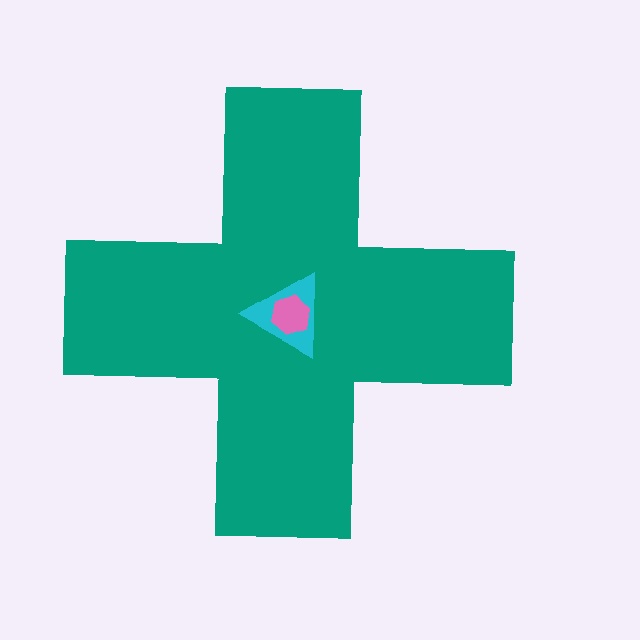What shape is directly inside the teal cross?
The cyan triangle.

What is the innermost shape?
The pink hexagon.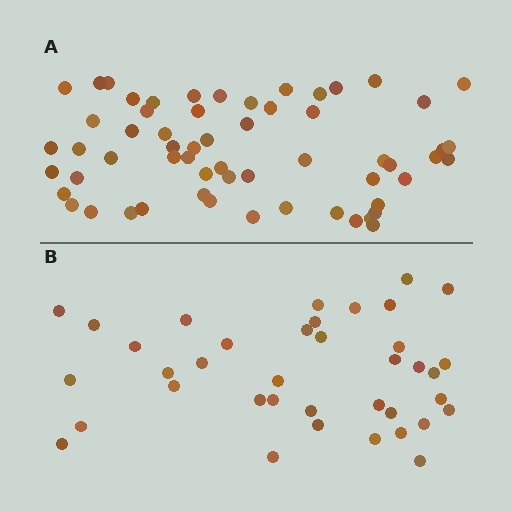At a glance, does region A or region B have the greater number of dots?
Region A (the top region) has more dots.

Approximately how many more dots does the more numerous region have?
Region A has approximately 20 more dots than region B.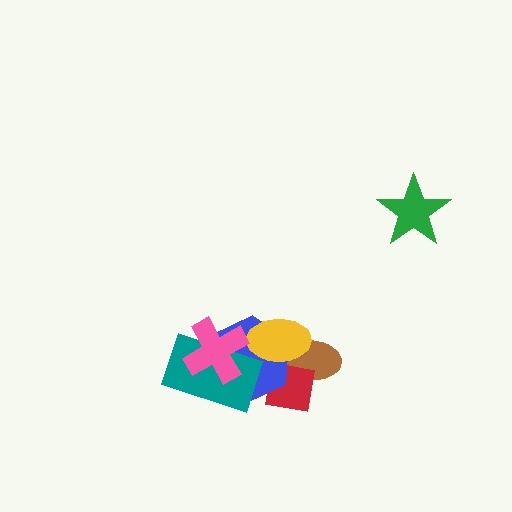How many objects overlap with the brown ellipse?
3 objects overlap with the brown ellipse.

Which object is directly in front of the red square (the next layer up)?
The blue hexagon is directly in front of the red square.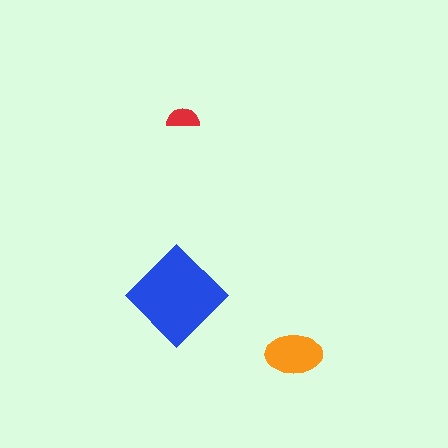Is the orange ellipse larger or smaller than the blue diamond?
Smaller.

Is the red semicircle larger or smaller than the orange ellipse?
Smaller.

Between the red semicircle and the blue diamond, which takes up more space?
The blue diamond.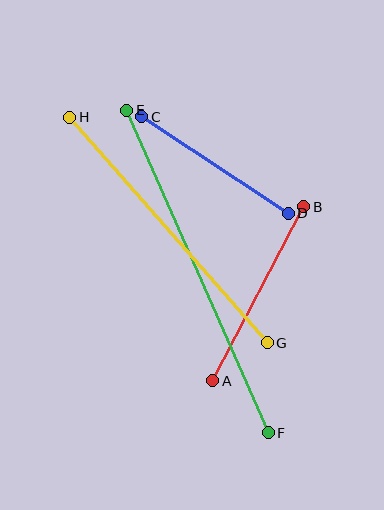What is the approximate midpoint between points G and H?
The midpoint is at approximately (168, 230) pixels.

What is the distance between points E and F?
The distance is approximately 353 pixels.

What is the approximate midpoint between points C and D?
The midpoint is at approximately (215, 165) pixels.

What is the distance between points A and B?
The distance is approximately 196 pixels.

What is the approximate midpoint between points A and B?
The midpoint is at approximately (258, 294) pixels.